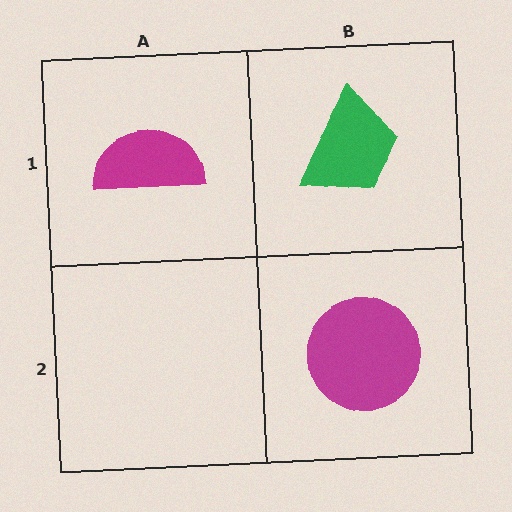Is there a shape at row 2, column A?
No, that cell is empty.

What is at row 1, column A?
A magenta semicircle.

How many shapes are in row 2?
1 shape.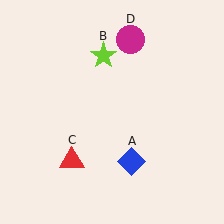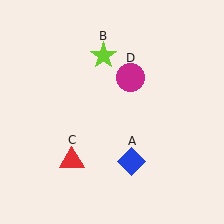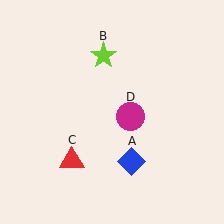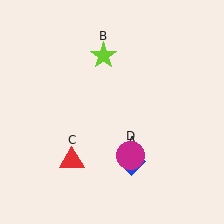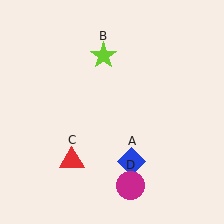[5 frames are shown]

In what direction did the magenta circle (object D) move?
The magenta circle (object D) moved down.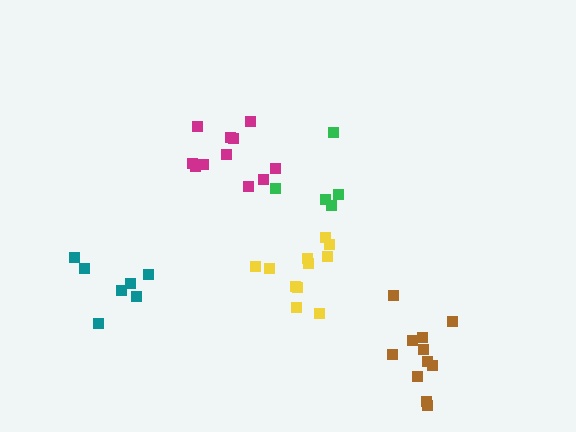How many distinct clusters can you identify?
There are 5 distinct clusters.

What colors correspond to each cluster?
The clusters are colored: yellow, magenta, green, brown, teal.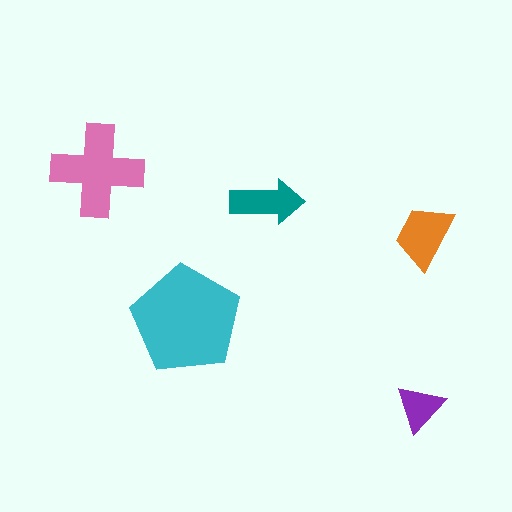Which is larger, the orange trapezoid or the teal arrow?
The orange trapezoid.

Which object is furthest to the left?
The pink cross is leftmost.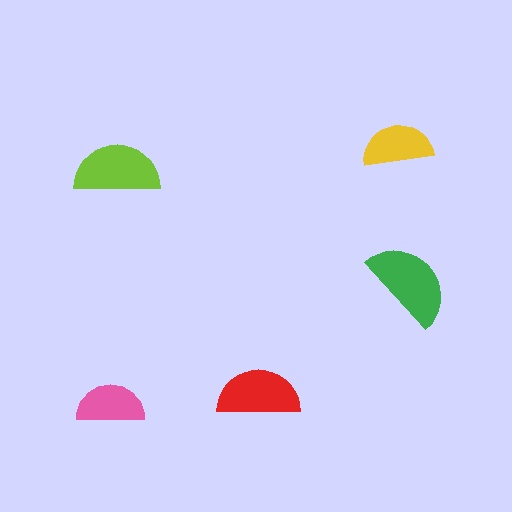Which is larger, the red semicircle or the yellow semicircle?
The red one.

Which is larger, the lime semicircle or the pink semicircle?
The lime one.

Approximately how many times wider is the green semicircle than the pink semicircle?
About 1.5 times wider.